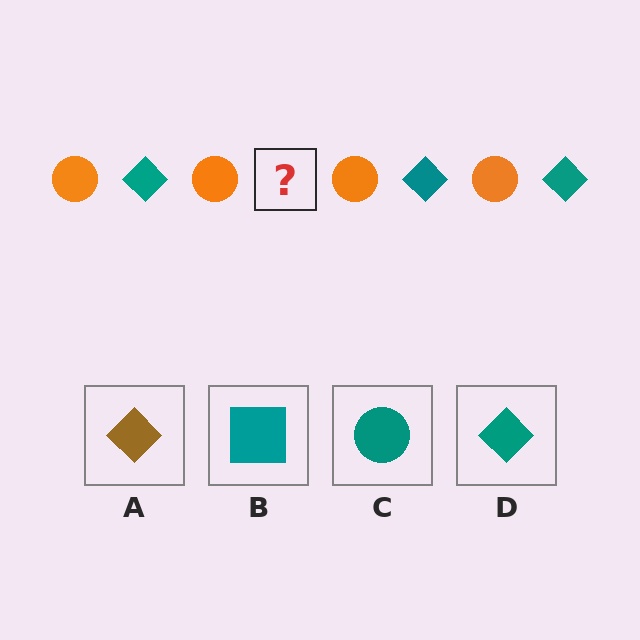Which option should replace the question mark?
Option D.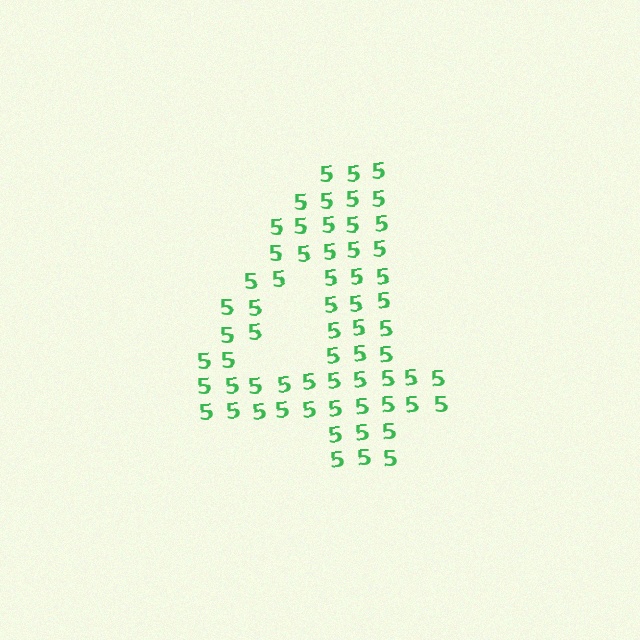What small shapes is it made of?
It is made of small digit 5's.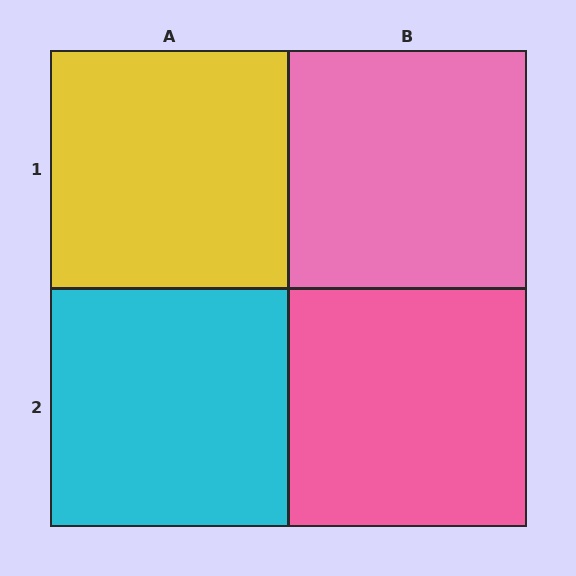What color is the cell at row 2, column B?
Pink.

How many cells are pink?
2 cells are pink.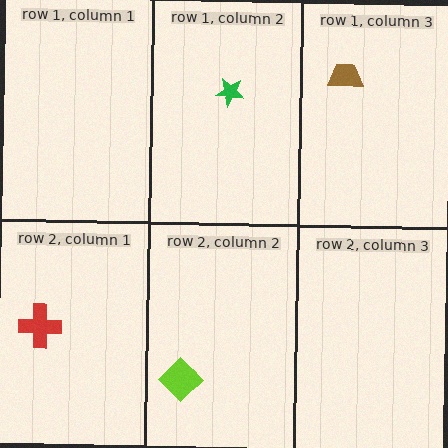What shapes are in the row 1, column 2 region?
The green star.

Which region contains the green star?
The row 1, column 2 region.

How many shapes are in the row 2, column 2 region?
1.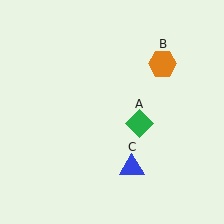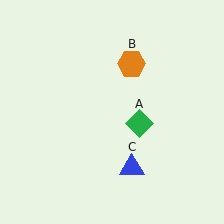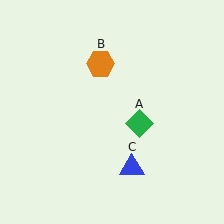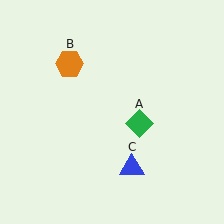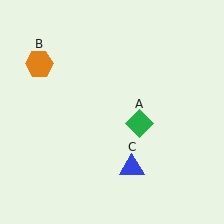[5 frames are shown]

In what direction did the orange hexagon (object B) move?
The orange hexagon (object B) moved left.